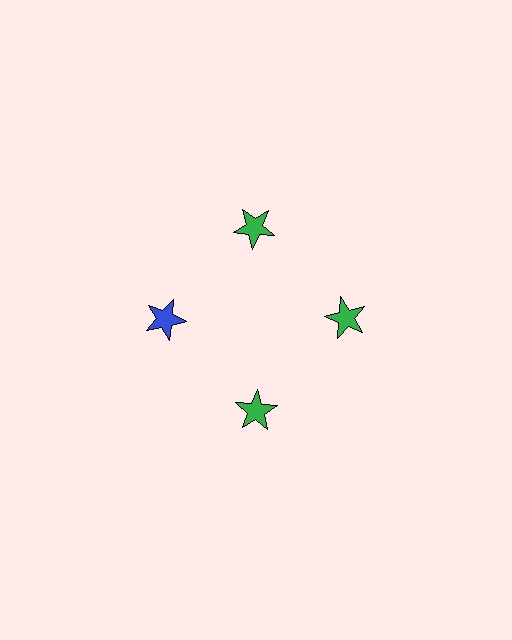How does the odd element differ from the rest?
It has a different color: blue instead of green.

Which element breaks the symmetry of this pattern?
The blue star at roughly the 9 o'clock position breaks the symmetry. All other shapes are green stars.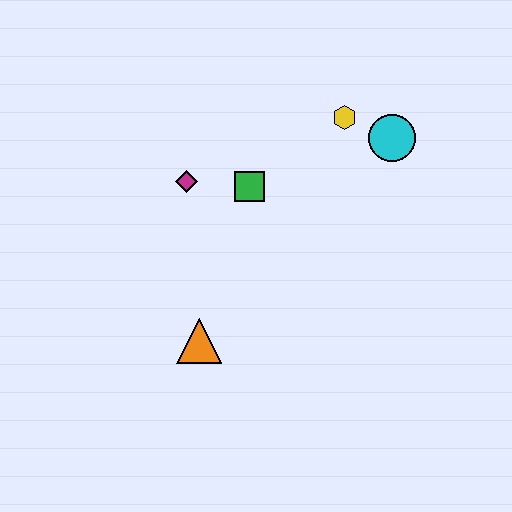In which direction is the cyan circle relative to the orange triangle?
The cyan circle is above the orange triangle.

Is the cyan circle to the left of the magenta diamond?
No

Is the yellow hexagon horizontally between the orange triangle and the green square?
No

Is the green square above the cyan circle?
No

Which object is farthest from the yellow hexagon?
The orange triangle is farthest from the yellow hexagon.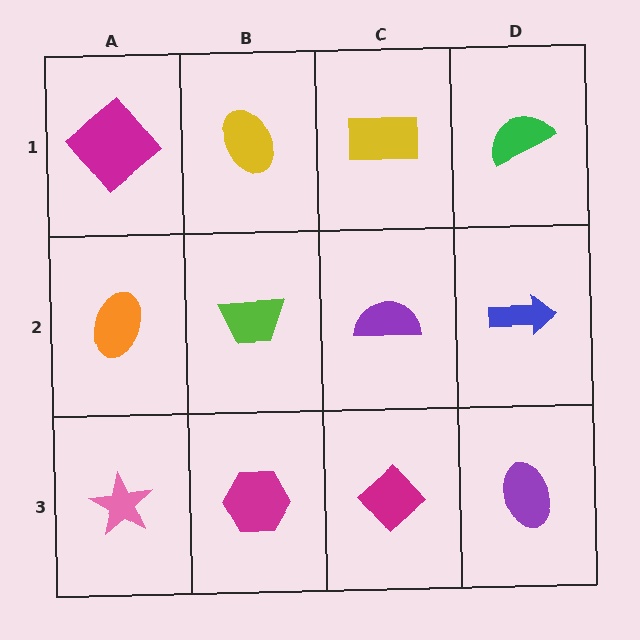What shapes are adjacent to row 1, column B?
A lime trapezoid (row 2, column B), a magenta diamond (row 1, column A), a yellow rectangle (row 1, column C).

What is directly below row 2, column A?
A pink star.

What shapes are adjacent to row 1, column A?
An orange ellipse (row 2, column A), a yellow ellipse (row 1, column B).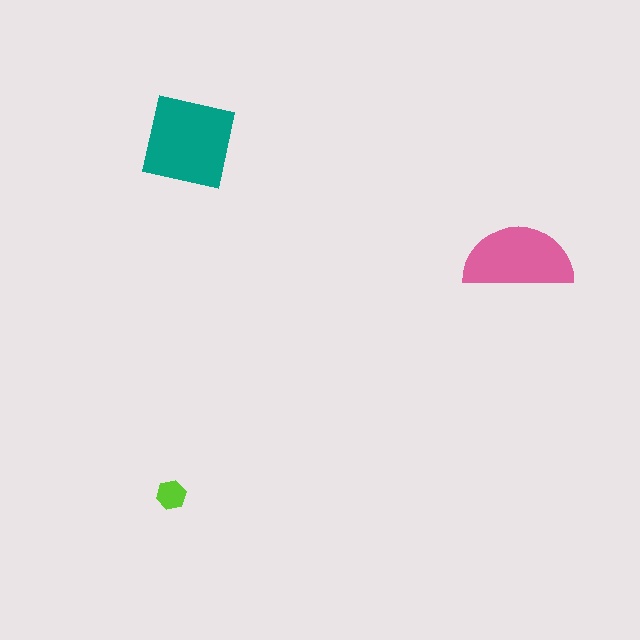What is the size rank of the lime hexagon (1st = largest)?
3rd.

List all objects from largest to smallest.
The teal square, the pink semicircle, the lime hexagon.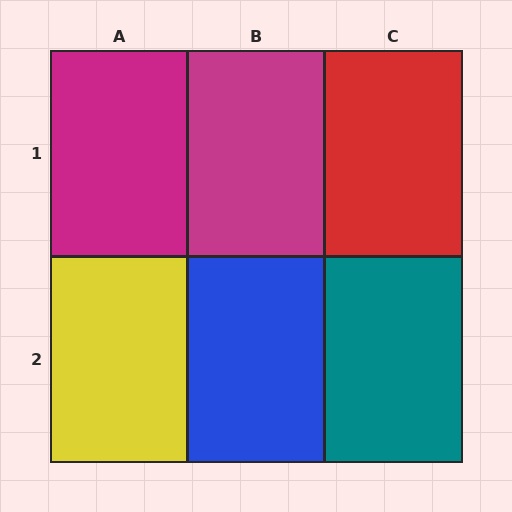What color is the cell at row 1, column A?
Magenta.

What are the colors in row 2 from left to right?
Yellow, blue, teal.